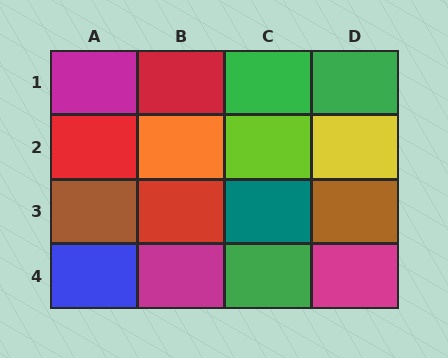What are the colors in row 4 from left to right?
Blue, magenta, green, magenta.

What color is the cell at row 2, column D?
Yellow.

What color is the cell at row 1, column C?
Green.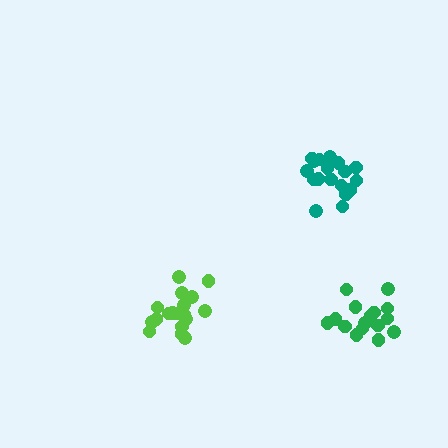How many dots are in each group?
Group 1: 19 dots, Group 2: 19 dots, Group 3: 16 dots (54 total).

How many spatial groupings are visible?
There are 3 spatial groupings.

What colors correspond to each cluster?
The clusters are colored: teal, lime, green.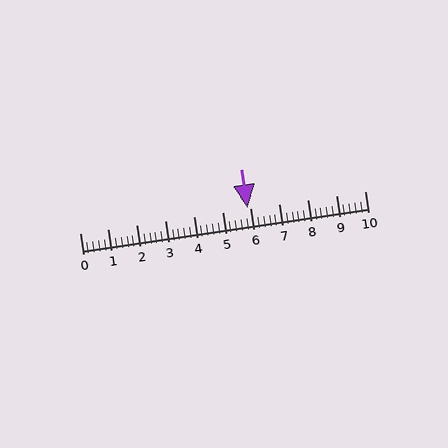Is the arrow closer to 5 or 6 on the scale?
The arrow is closer to 6.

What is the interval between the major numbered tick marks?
The major tick marks are spaced 1 units apart.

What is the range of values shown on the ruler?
The ruler shows values from 0 to 10.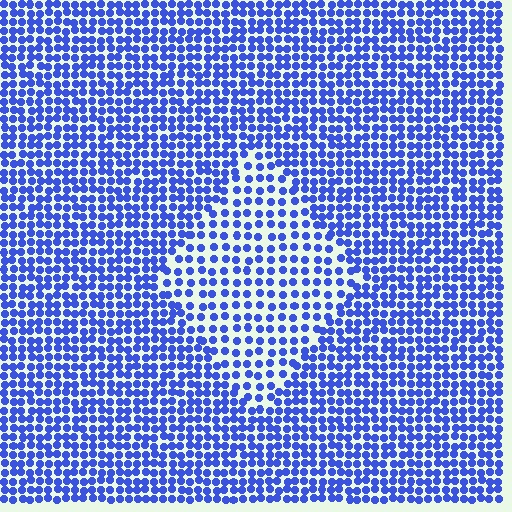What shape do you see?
I see a diamond.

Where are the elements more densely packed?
The elements are more densely packed outside the diamond boundary.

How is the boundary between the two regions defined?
The boundary is defined by a change in element density (approximately 1.7x ratio). All elements are the same color, size, and shape.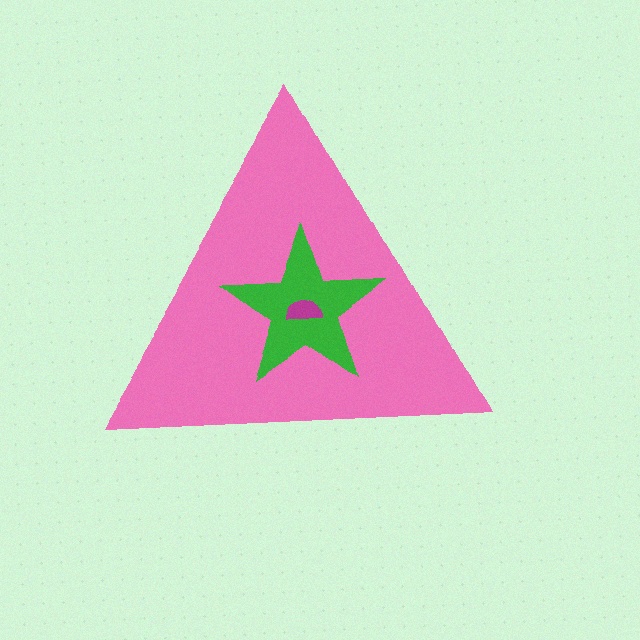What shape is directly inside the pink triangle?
The green star.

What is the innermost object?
The magenta semicircle.